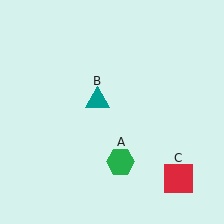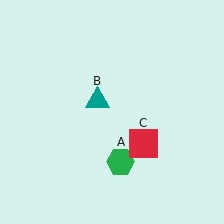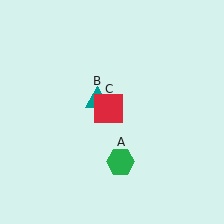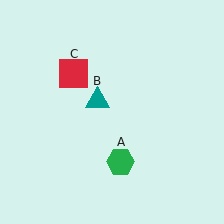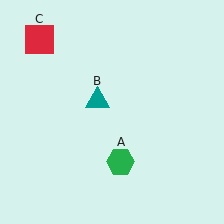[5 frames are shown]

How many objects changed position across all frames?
1 object changed position: red square (object C).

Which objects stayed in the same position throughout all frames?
Green hexagon (object A) and teal triangle (object B) remained stationary.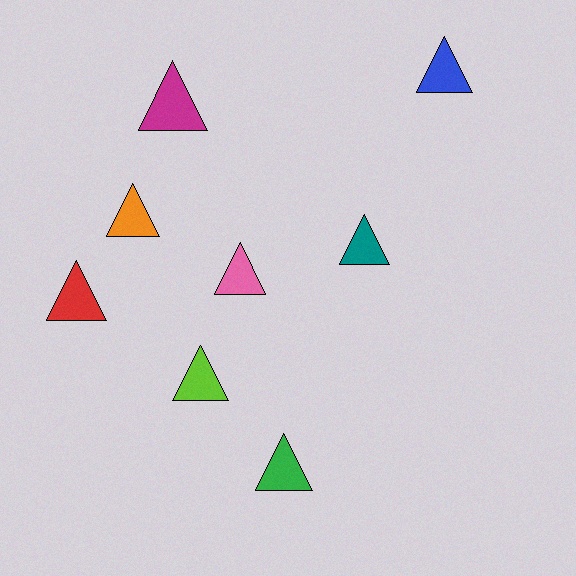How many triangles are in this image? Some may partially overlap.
There are 8 triangles.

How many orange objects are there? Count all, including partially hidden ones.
There is 1 orange object.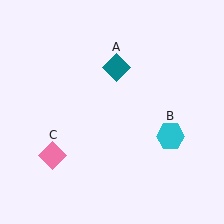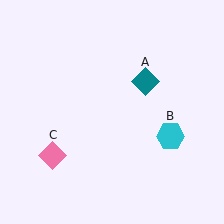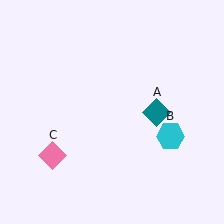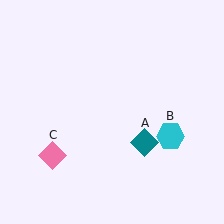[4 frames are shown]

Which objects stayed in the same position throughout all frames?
Cyan hexagon (object B) and pink diamond (object C) remained stationary.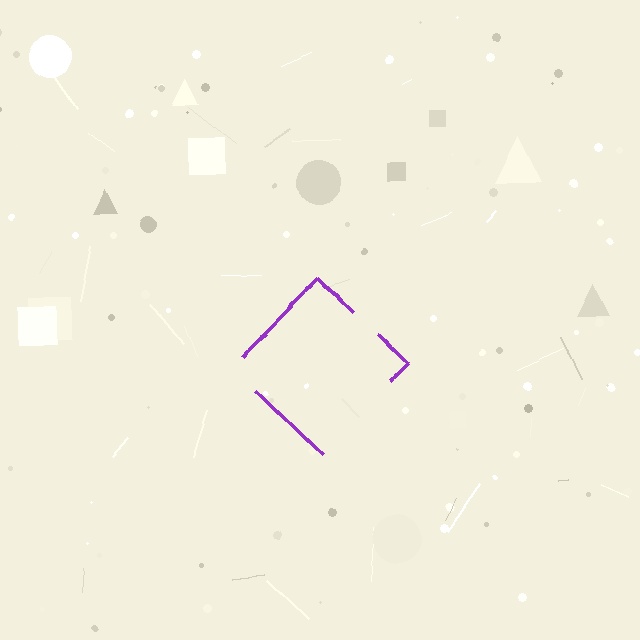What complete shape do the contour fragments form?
The contour fragments form a diamond.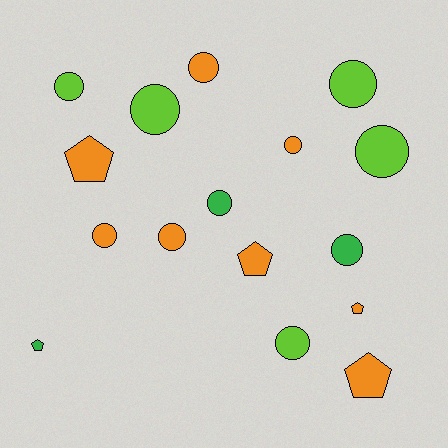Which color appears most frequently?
Orange, with 8 objects.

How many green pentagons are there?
There is 1 green pentagon.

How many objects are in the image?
There are 16 objects.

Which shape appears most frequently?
Circle, with 11 objects.